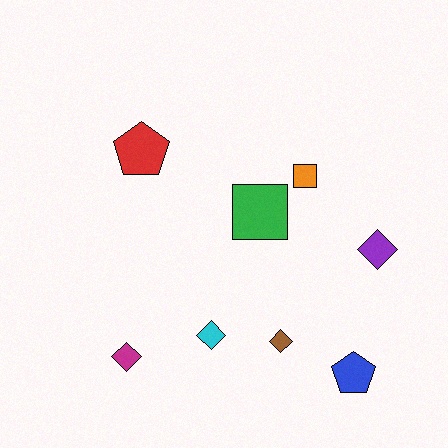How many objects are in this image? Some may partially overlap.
There are 8 objects.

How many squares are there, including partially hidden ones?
There are 2 squares.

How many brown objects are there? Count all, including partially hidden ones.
There is 1 brown object.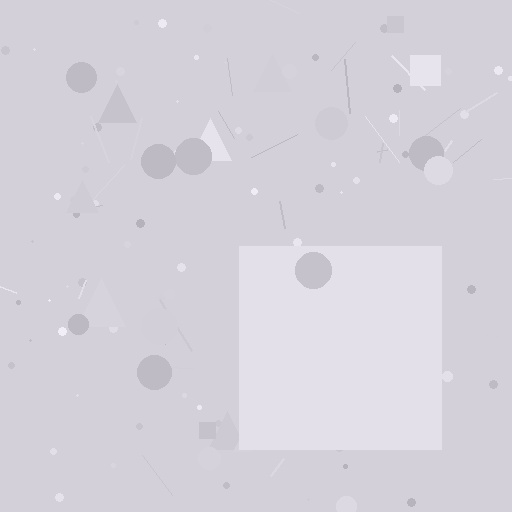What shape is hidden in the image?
A square is hidden in the image.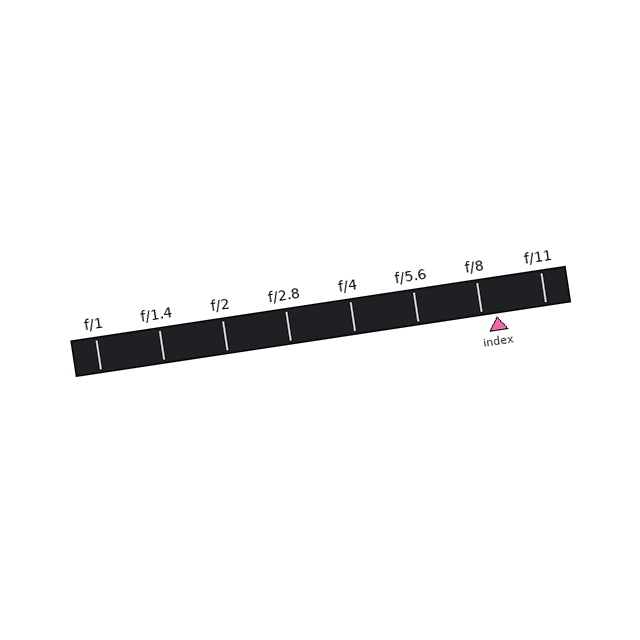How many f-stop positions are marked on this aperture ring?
There are 8 f-stop positions marked.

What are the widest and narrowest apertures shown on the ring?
The widest aperture shown is f/1 and the narrowest is f/11.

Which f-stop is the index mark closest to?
The index mark is closest to f/8.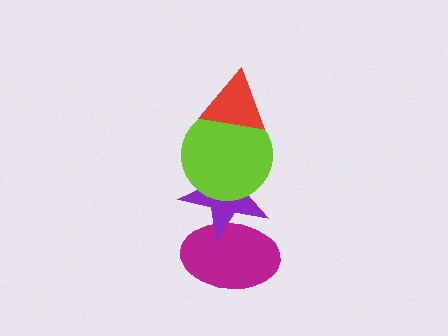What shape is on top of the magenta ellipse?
The purple star is on top of the magenta ellipse.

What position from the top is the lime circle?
The lime circle is 2nd from the top.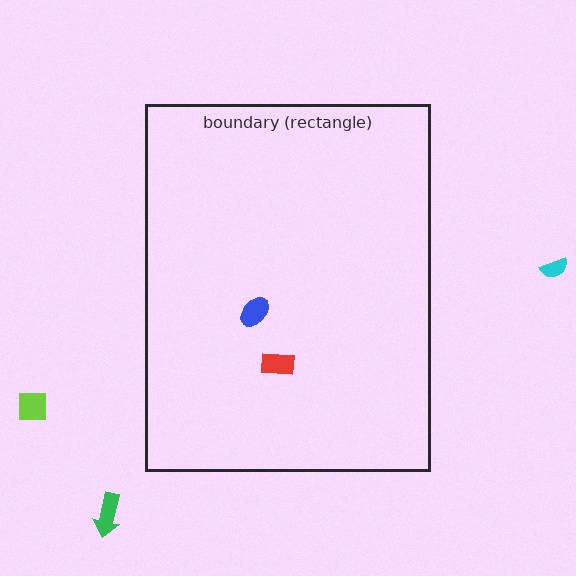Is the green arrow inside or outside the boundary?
Outside.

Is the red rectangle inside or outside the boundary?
Inside.